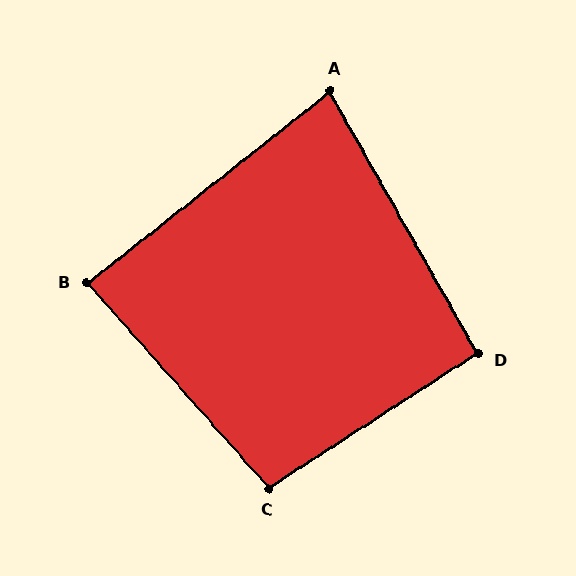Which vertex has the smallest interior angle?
A, at approximately 81 degrees.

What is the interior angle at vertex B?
Approximately 87 degrees (approximately right).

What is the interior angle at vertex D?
Approximately 93 degrees (approximately right).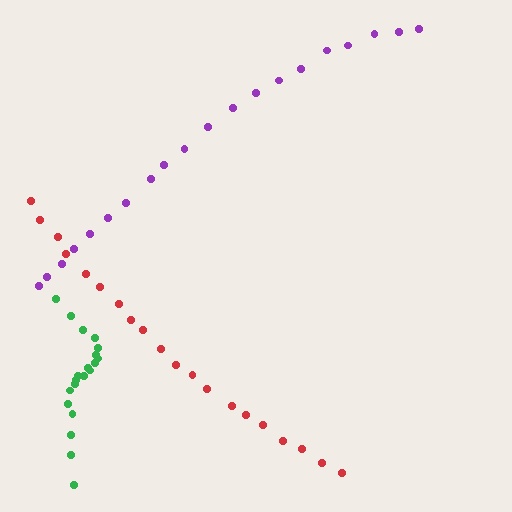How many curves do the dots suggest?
There are 3 distinct paths.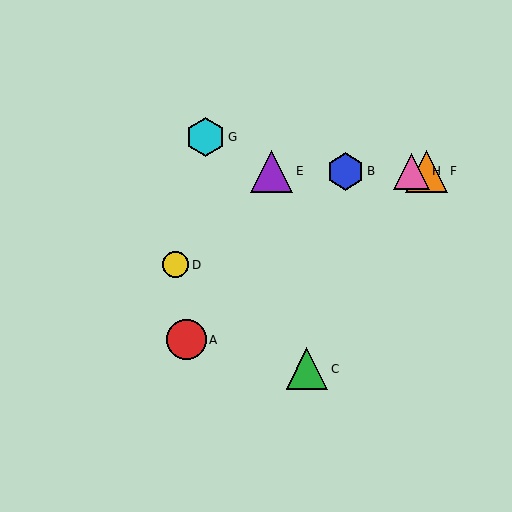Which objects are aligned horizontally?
Objects B, E, F, H are aligned horizontally.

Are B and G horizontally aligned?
No, B is at y≈171 and G is at y≈137.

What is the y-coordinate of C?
Object C is at y≈369.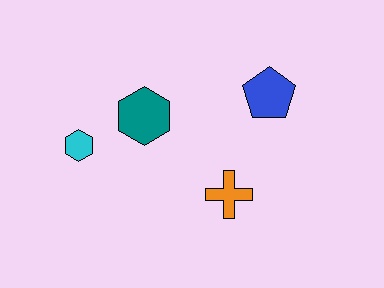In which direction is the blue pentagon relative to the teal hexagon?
The blue pentagon is to the right of the teal hexagon.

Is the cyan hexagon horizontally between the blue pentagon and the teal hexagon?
No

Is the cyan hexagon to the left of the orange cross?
Yes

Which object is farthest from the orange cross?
The cyan hexagon is farthest from the orange cross.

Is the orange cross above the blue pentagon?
No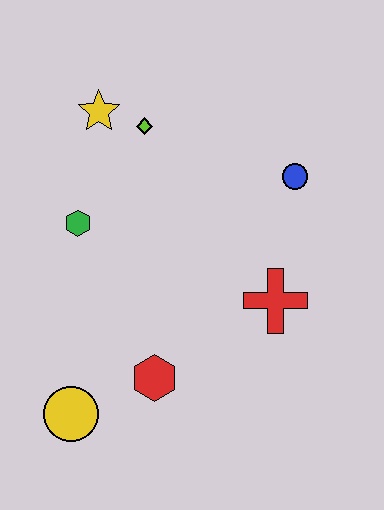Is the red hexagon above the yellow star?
No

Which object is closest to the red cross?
The blue circle is closest to the red cross.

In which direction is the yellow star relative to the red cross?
The yellow star is above the red cross.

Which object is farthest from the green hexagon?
The blue circle is farthest from the green hexagon.